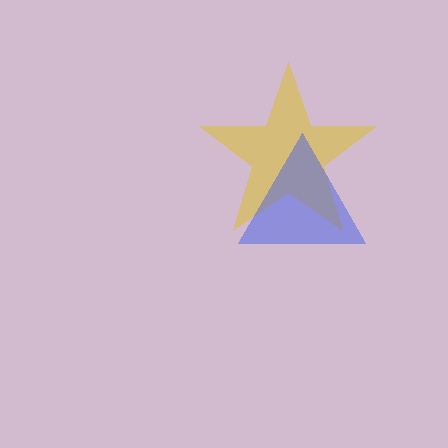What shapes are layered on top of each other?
The layered shapes are: a yellow star, a blue triangle.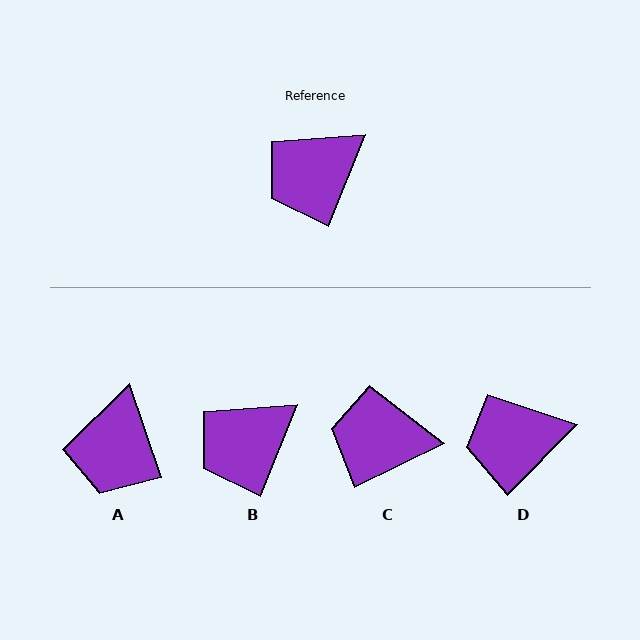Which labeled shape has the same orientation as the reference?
B.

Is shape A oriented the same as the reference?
No, it is off by about 40 degrees.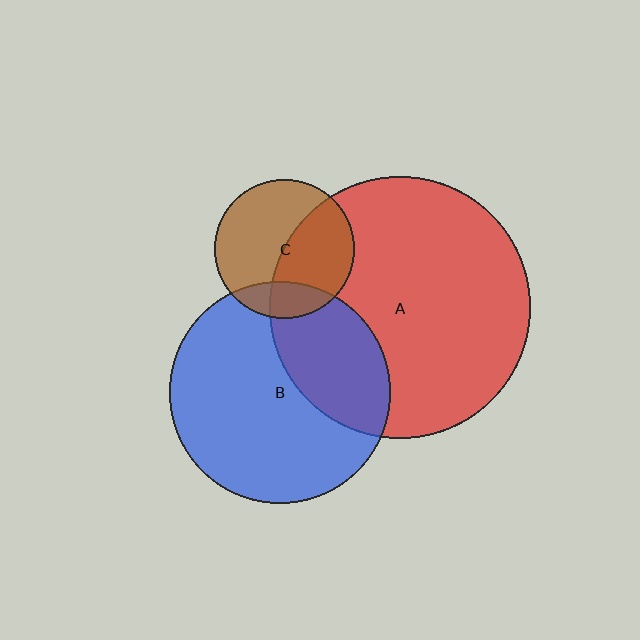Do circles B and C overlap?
Yes.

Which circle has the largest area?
Circle A (red).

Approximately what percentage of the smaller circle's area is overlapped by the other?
Approximately 15%.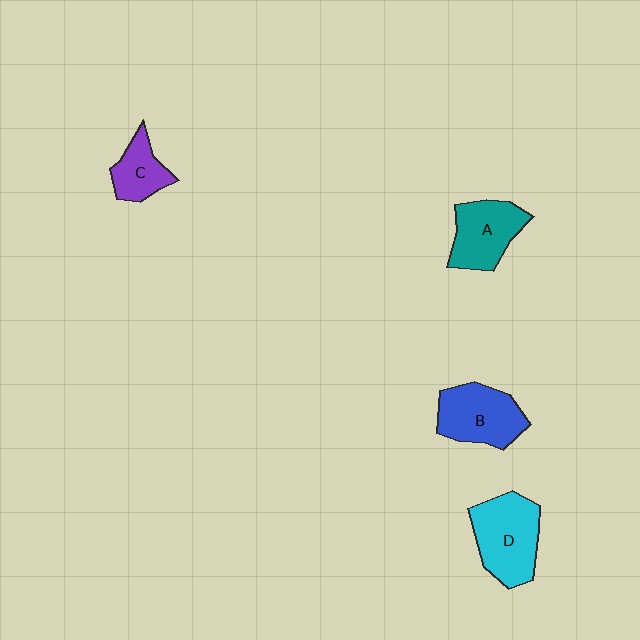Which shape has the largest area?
Shape D (cyan).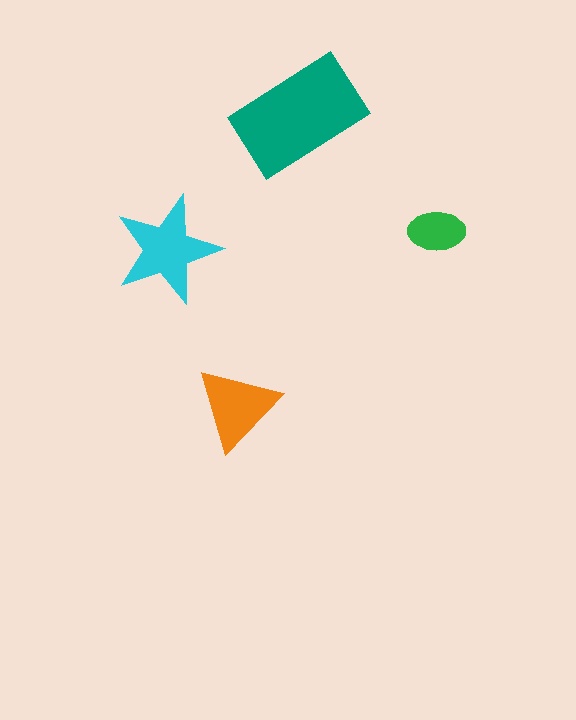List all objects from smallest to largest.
The green ellipse, the orange triangle, the cyan star, the teal rectangle.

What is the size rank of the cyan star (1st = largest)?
2nd.